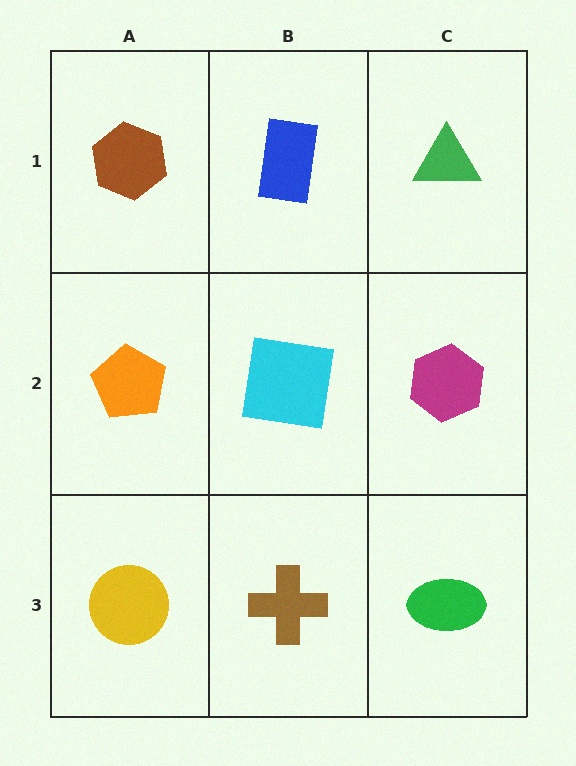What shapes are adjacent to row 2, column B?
A blue rectangle (row 1, column B), a brown cross (row 3, column B), an orange pentagon (row 2, column A), a magenta hexagon (row 2, column C).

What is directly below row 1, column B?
A cyan square.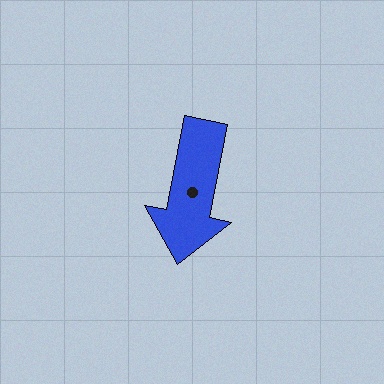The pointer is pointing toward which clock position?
Roughly 6 o'clock.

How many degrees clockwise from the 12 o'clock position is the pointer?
Approximately 191 degrees.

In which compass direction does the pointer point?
South.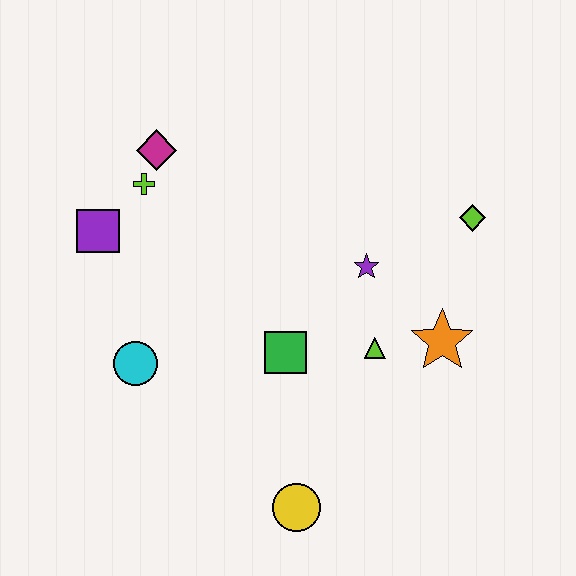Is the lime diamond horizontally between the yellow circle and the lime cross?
No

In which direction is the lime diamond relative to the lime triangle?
The lime diamond is above the lime triangle.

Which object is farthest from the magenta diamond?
The yellow circle is farthest from the magenta diamond.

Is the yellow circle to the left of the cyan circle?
No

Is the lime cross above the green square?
Yes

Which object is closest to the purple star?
The lime triangle is closest to the purple star.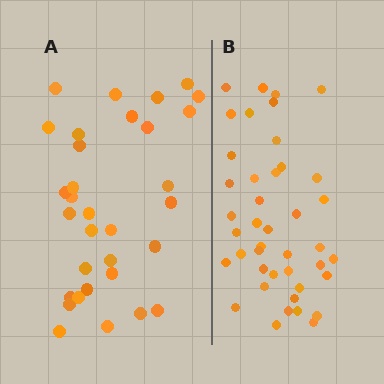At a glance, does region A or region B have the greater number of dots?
Region B (the right region) has more dots.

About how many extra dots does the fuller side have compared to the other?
Region B has roughly 10 or so more dots than region A.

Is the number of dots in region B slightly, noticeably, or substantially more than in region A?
Region B has noticeably more, but not dramatically so. The ratio is roughly 1.3 to 1.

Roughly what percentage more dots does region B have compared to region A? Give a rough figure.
About 30% more.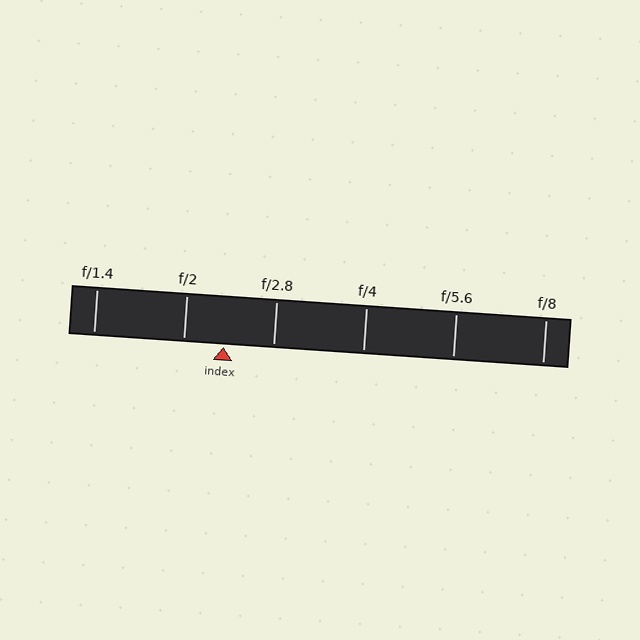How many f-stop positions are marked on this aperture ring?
There are 6 f-stop positions marked.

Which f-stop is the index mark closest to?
The index mark is closest to f/2.